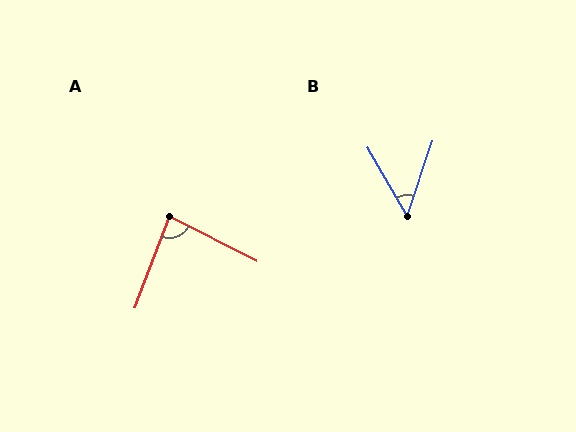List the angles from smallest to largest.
B (48°), A (84°).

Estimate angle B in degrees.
Approximately 48 degrees.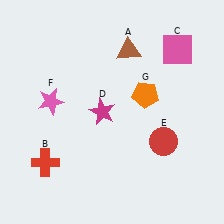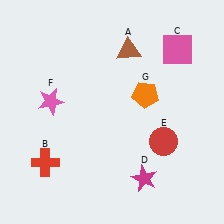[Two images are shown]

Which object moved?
The magenta star (D) moved down.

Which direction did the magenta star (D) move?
The magenta star (D) moved down.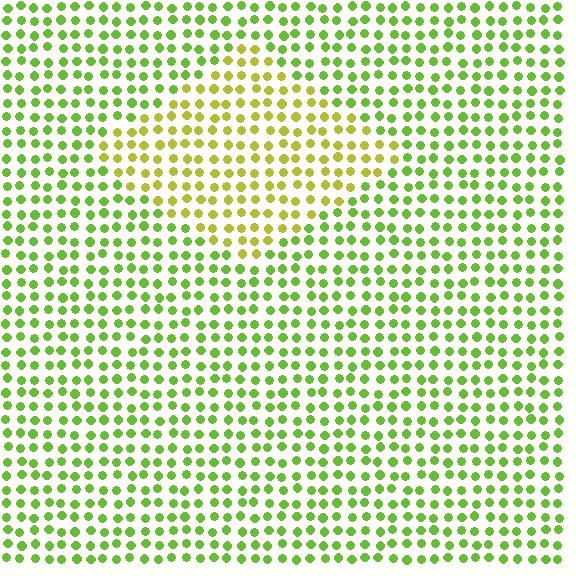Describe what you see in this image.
The image is filled with small lime elements in a uniform arrangement. A diamond-shaped region is visible where the elements are tinted to a slightly different hue, forming a subtle color boundary.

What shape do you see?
I see a diamond.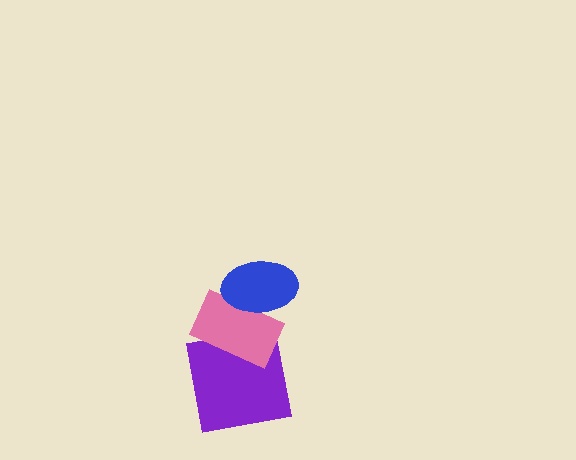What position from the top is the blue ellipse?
The blue ellipse is 1st from the top.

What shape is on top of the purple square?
The pink rectangle is on top of the purple square.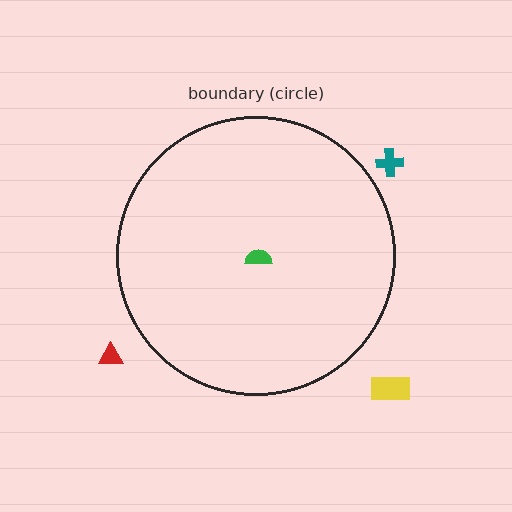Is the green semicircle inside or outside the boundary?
Inside.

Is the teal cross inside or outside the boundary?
Outside.